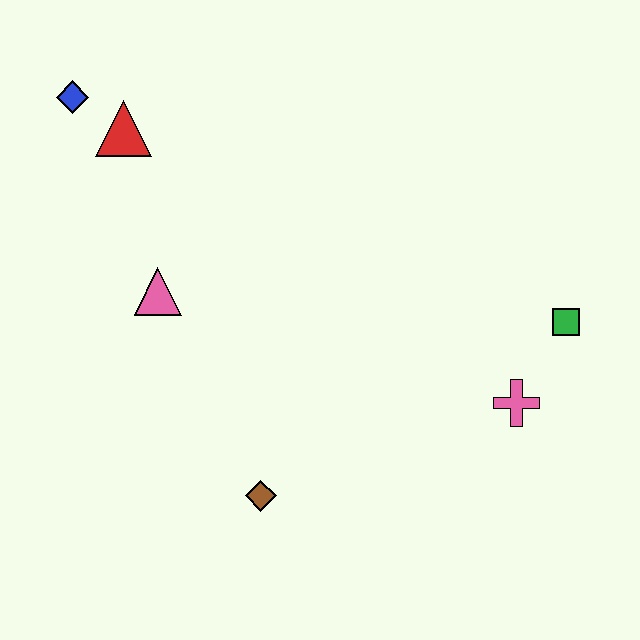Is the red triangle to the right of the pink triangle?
No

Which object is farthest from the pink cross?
The blue diamond is farthest from the pink cross.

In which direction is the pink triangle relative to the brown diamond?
The pink triangle is above the brown diamond.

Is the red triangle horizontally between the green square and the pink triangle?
No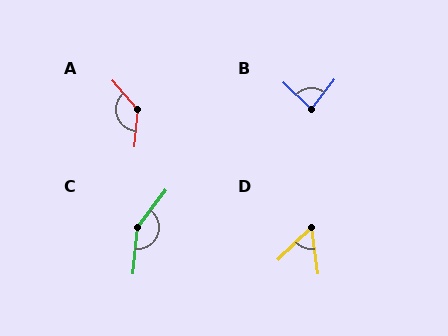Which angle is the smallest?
D, at approximately 53 degrees.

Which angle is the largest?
C, at approximately 148 degrees.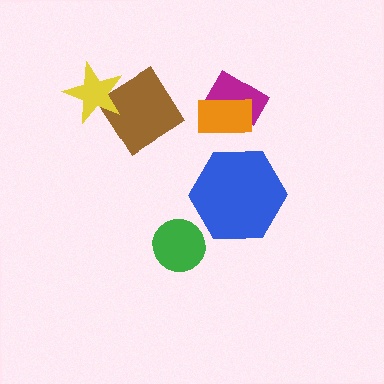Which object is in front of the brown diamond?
The yellow star is in front of the brown diamond.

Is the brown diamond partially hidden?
Yes, it is partially covered by another shape.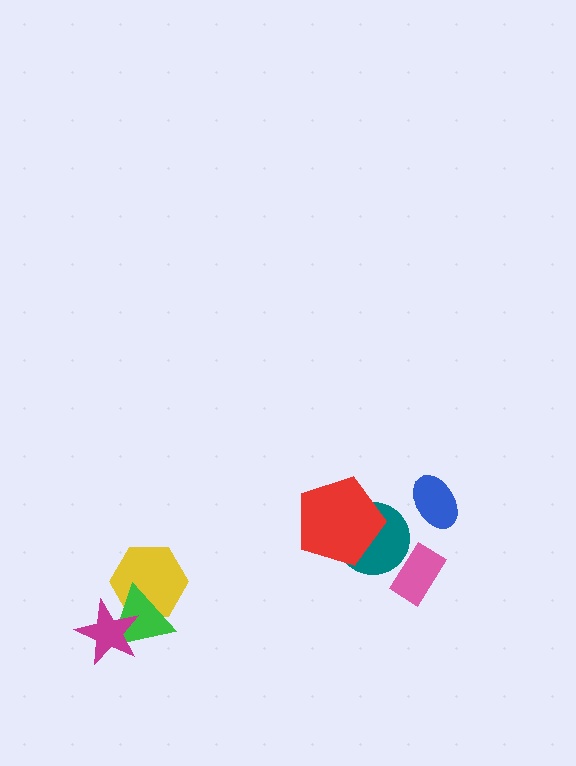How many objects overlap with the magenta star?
2 objects overlap with the magenta star.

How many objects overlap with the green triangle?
2 objects overlap with the green triangle.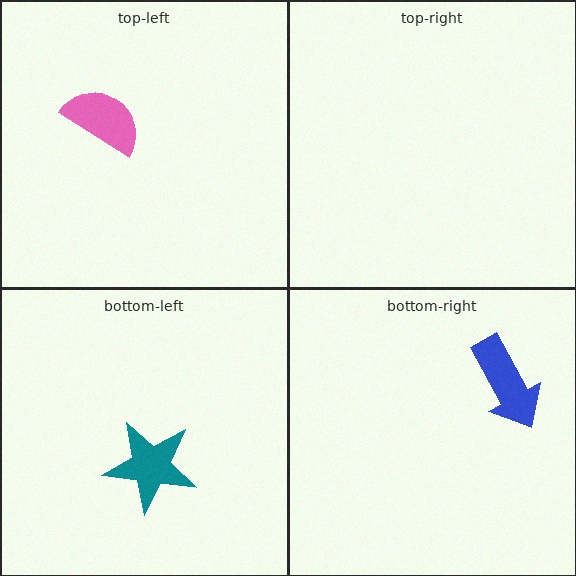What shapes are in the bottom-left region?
The teal star.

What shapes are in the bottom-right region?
The blue arrow.